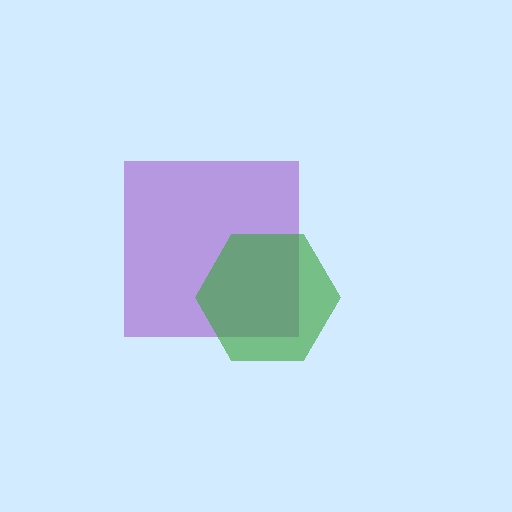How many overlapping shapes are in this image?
There are 2 overlapping shapes in the image.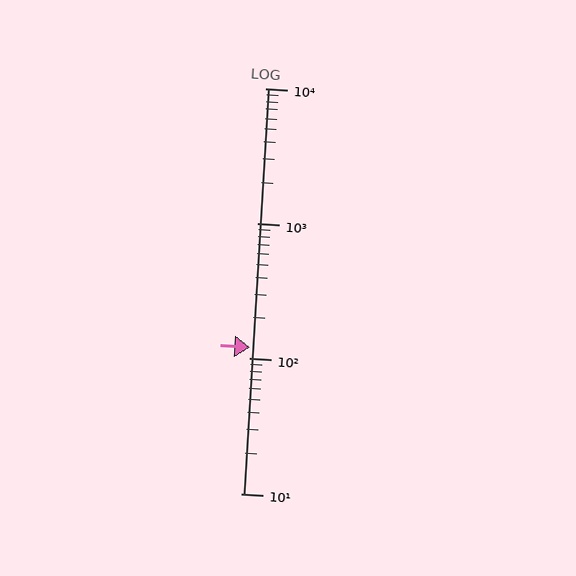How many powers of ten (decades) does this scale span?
The scale spans 3 decades, from 10 to 10000.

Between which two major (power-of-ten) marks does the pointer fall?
The pointer is between 100 and 1000.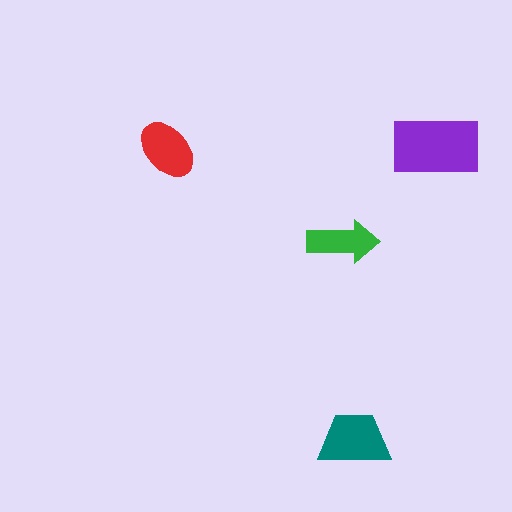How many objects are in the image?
There are 4 objects in the image.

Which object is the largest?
The purple rectangle.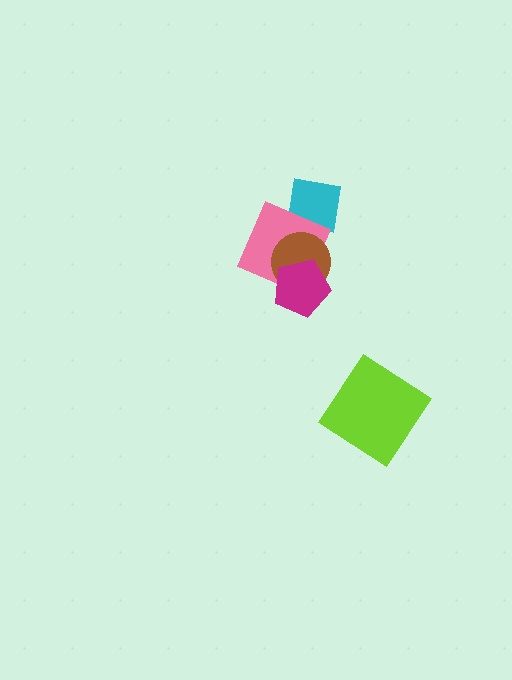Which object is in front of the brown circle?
The magenta pentagon is in front of the brown circle.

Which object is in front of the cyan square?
The pink diamond is in front of the cyan square.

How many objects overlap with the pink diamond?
3 objects overlap with the pink diamond.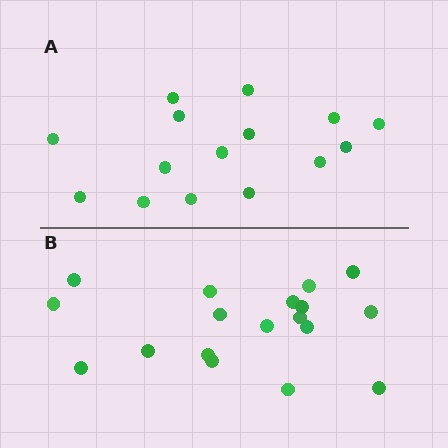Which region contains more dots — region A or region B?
Region B (the bottom region) has more dots.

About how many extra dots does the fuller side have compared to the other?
Region B has just a few more — roughly 2 or 3 more dots than region A.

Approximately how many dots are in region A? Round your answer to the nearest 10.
About 20 dots. (The exact count is 15, which rounds to 20.)